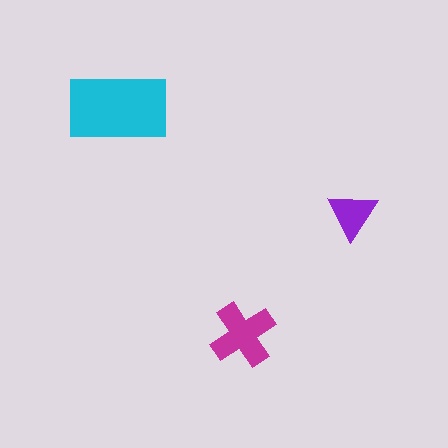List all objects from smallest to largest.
The purple triangle, the magenta cross, the cyan rectangle.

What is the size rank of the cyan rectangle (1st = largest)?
1st.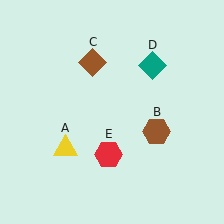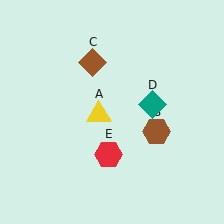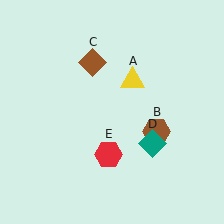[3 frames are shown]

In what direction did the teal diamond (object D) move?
The teal diamond (object D) moved down.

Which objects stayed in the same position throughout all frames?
Brown hexagon (object B) and brown diamond (object C) and red hexagon (object E) remained stationary.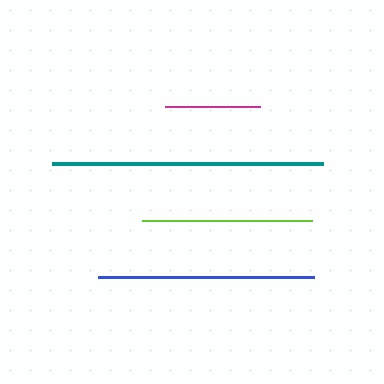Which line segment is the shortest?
The magenta line is the shortest at approximately 95 pixels.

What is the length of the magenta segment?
The magenta segment is approximately 95 pixels long.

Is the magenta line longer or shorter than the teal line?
The teal line is longer than the magenta line.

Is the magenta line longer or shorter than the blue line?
The blue line is longer than the magenta line.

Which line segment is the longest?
The teal line is the longest at approximately 270 pixels.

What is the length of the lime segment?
The lime segment is approximately 170 pixels long.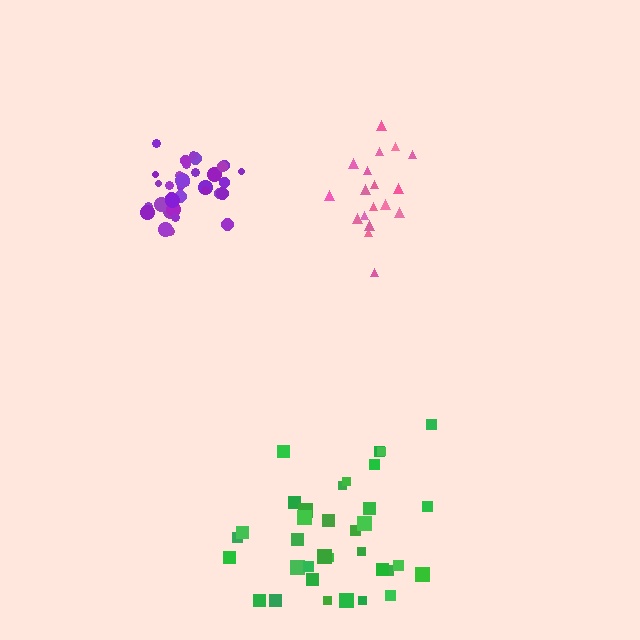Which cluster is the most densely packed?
Purple.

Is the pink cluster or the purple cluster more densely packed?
Purple.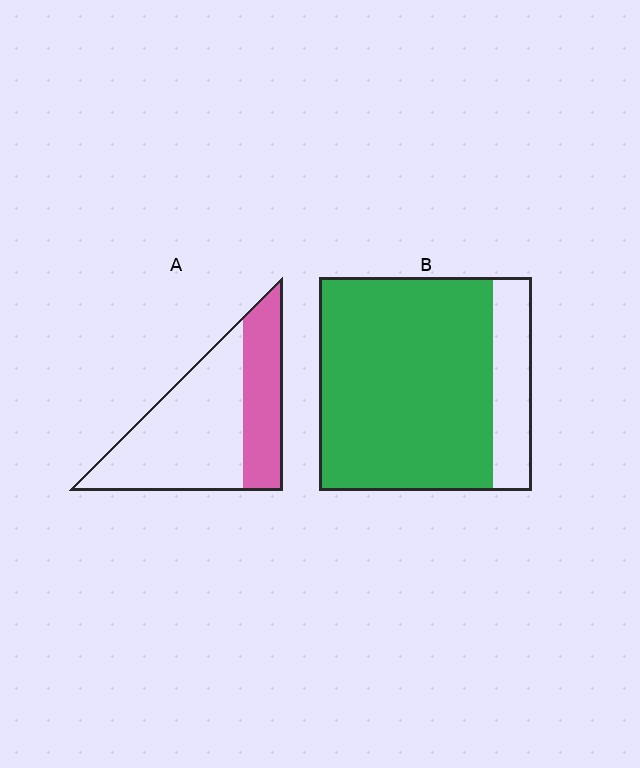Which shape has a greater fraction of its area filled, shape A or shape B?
Shape B.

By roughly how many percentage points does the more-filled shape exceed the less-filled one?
By roughly 50 percentage points (B over A).